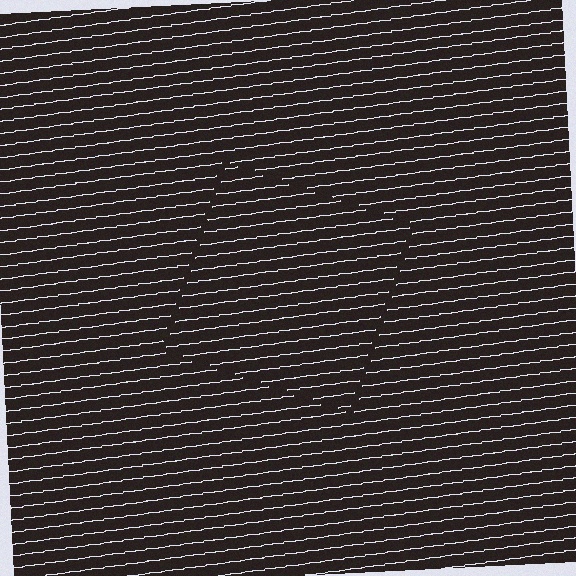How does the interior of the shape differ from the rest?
The interior of the shape contains the same grating, shifted by half a period — the contour is defined by the phase discontinuity where line-ends from the inner and outer gratings abut.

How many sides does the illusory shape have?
4 sides — the line-ends trace a square.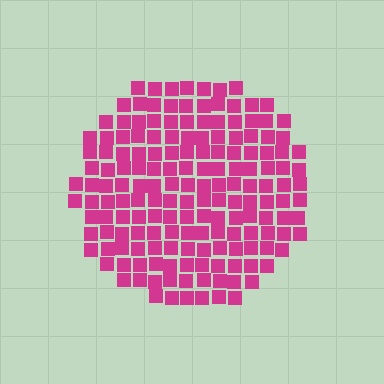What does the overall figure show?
The overall figure shows a circle.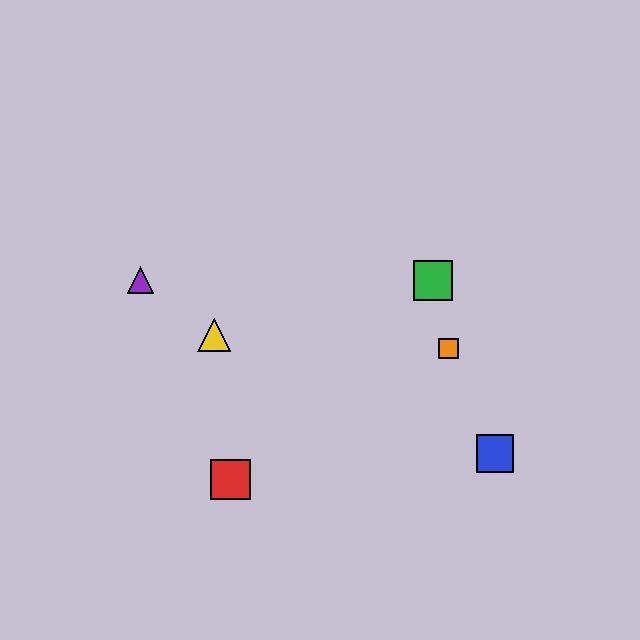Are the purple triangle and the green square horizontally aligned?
Yes, both are at y≈280.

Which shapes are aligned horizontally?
The green square, the purple triangle are aligned horizontally.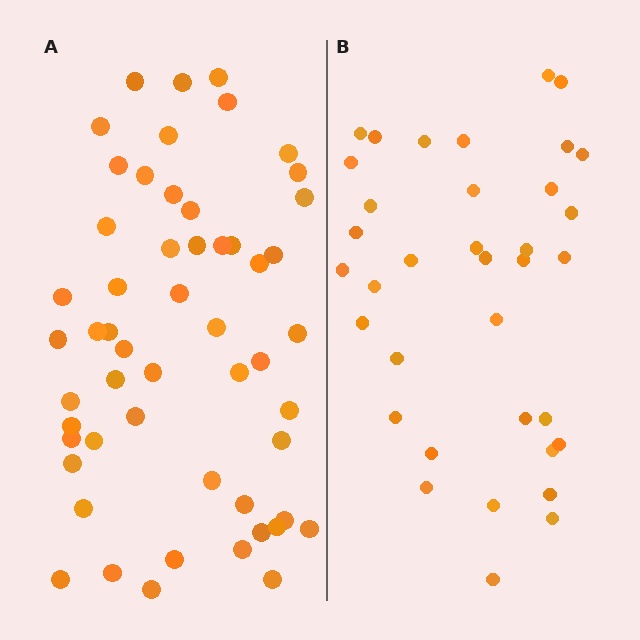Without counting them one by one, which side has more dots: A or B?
Region A (the left region) has more dots.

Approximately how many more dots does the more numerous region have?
Region A has approximately 20 more dots than region B.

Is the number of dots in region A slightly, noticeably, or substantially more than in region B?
Region A has substantially more. The ratio is roughly 1.5 to 1.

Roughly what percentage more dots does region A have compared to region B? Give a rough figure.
About 50% more.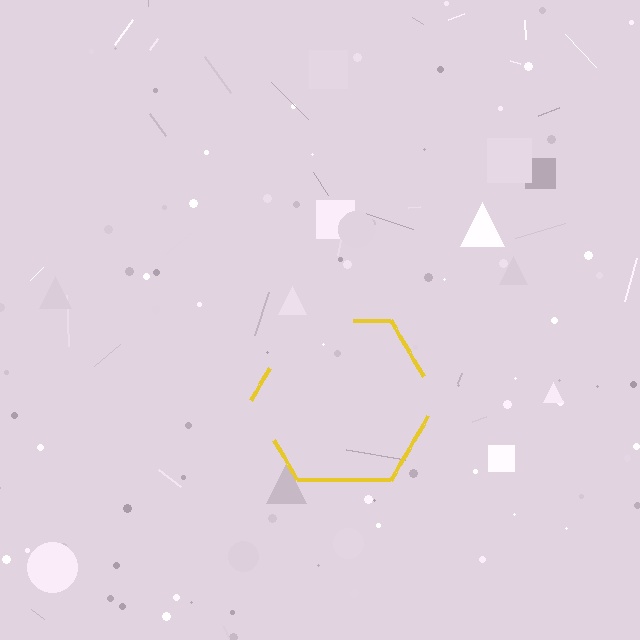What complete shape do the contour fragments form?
The contour fragments form a hexagon.